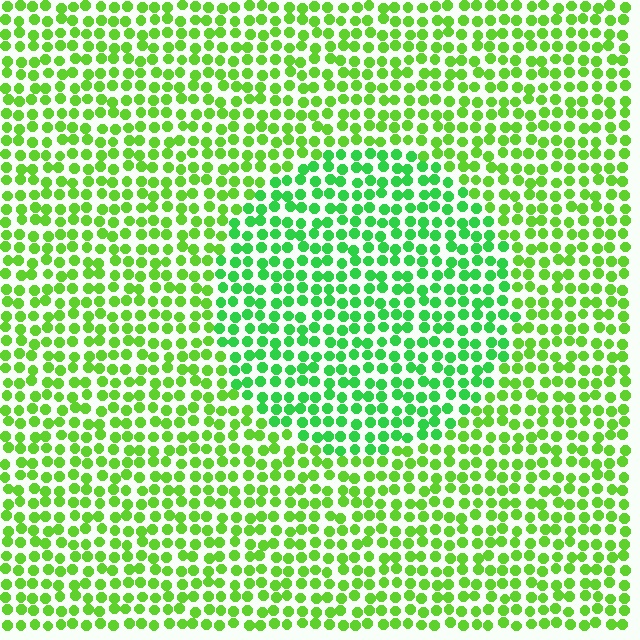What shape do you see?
I see a circle.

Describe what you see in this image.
The image is filled with small lime elements in a uniform arrangement. A circle-shaped region is visible where the elements are tinted to a slightly different hue, forming a subtle color boundary.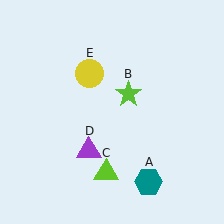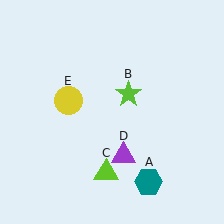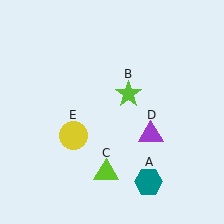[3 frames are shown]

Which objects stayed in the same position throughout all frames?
Teal hexagon (object A) and lime star (object B) and lime triangle (object C) remained stationary.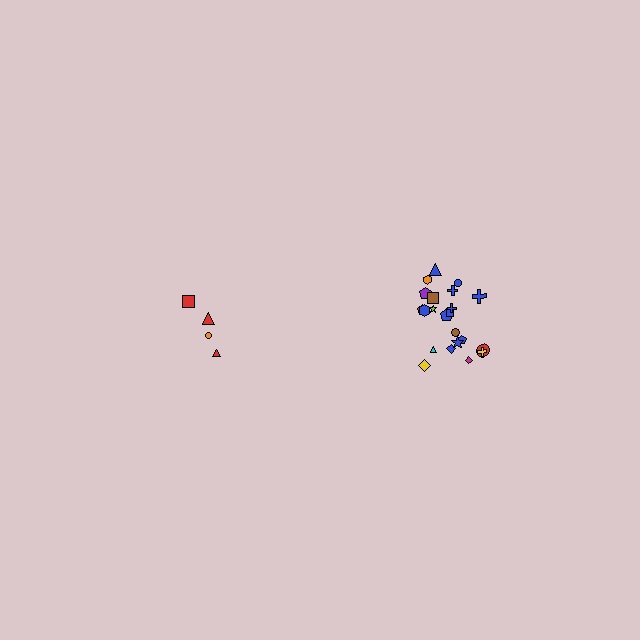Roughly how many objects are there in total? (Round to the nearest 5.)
Roughly 25 objects in total.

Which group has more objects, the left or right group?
The right group.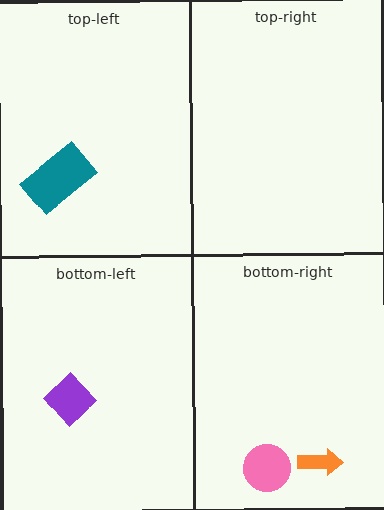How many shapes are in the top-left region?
1.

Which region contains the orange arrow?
The bottom-right region.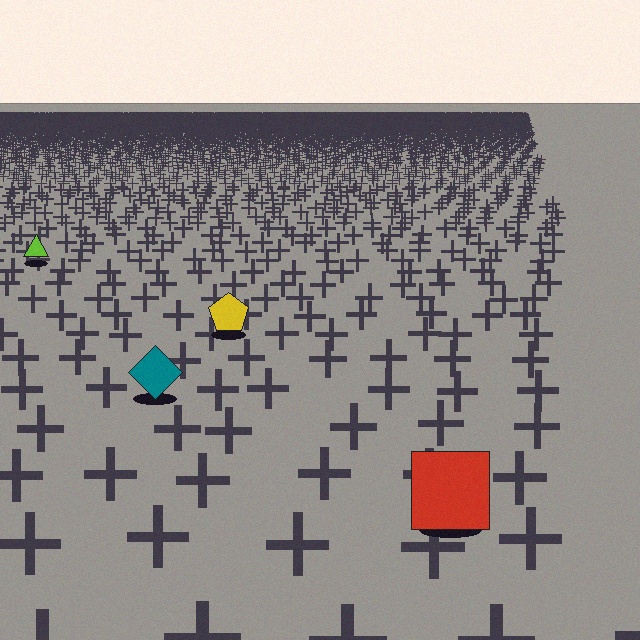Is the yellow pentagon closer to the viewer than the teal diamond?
No. The teal diamond is closer — you can tell from the texture gradient: the ground texture is coarser near it.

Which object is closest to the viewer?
The red square is closest. The texture marks near it are larger and more spread out.